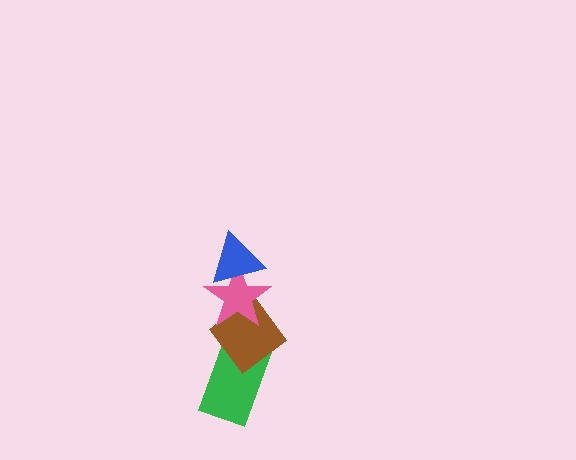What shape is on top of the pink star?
The blue triangle is on top of the pink star.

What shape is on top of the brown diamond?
The pink star is on top of the brown diamond.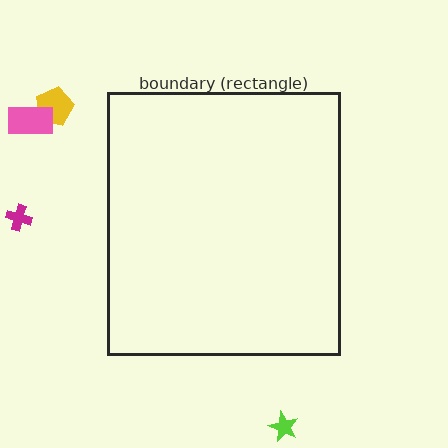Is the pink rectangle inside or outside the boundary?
Outside.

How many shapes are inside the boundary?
0 inside, 4 outside.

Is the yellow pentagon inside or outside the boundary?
Outside.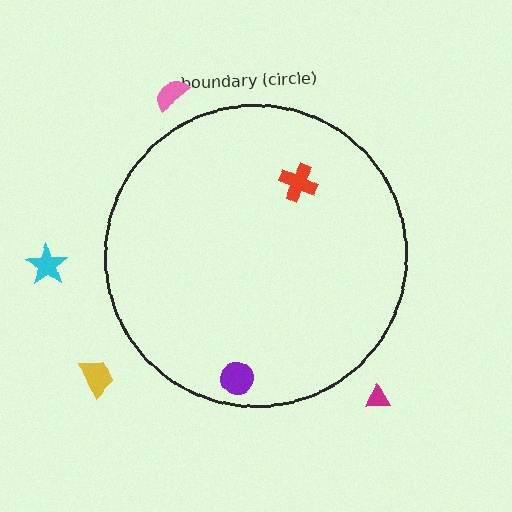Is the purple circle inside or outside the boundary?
Inside.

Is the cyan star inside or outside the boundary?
Outside.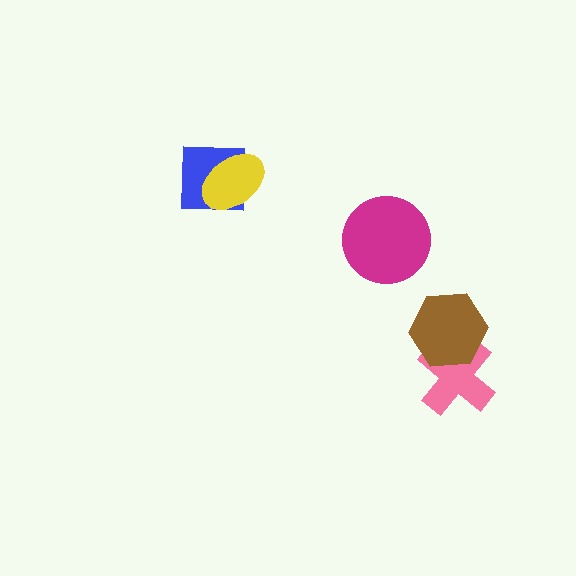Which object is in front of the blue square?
The yellow ellipse is in front of the blue square.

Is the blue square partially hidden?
Yes, it is partially covered by another shape.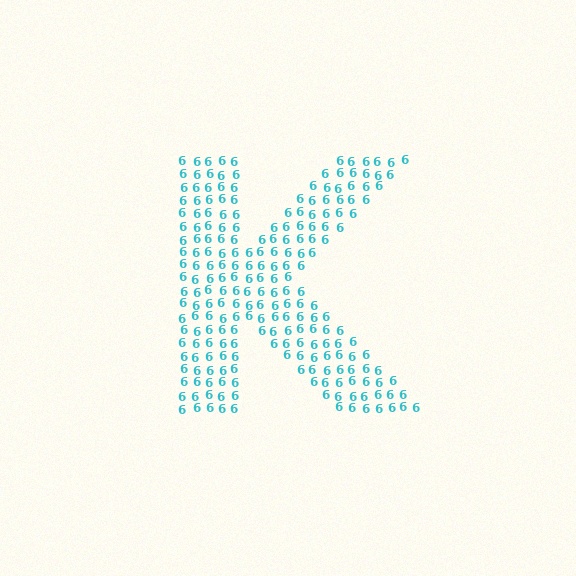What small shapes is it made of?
It is made of small digit 6's.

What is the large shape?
The large shape is the letter K.